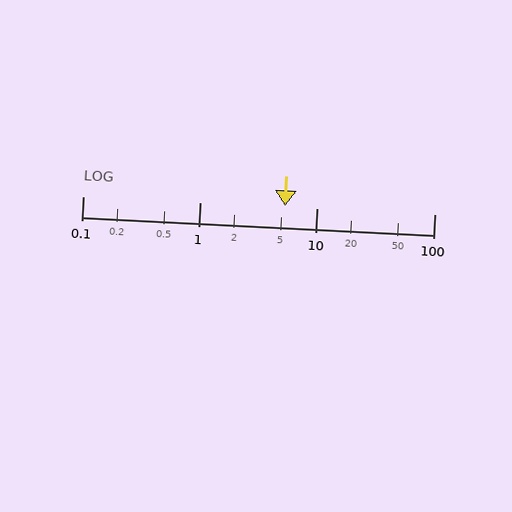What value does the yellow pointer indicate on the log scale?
The pointer indicates approximately 5.3.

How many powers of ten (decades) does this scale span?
The scale spans 3 decades, from 0.1 to 100.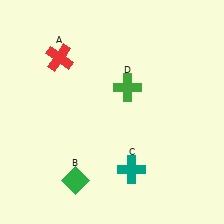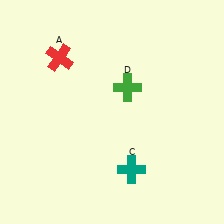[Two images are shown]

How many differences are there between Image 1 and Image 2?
There is 1 difference between the two images.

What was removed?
The green diamond (B) was removed in Image 2.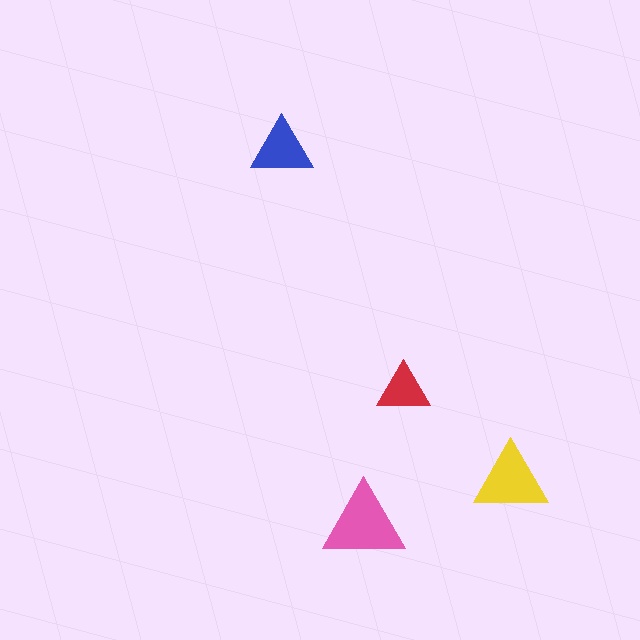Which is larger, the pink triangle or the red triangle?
The pink one.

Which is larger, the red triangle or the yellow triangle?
The yellow one.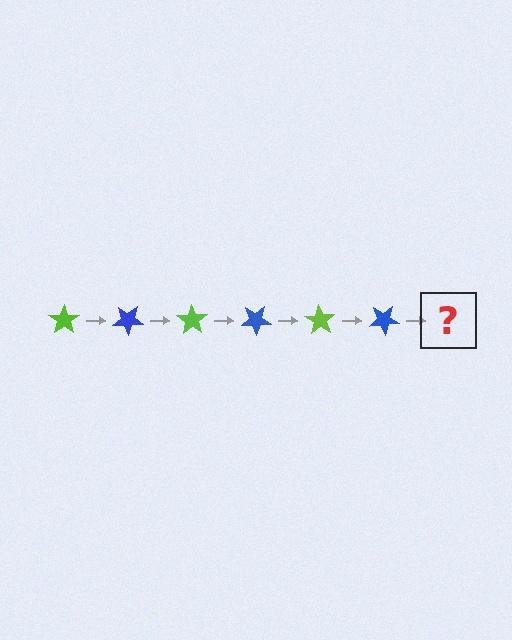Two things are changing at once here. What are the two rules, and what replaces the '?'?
The two rules are that it rotates 35 degrees each step and the color cycles through lime and blue. The '?' should be a lime star, rotated 210 degrees from the start.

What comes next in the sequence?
The next element should be a lime star, rotated 210 degrees from the start.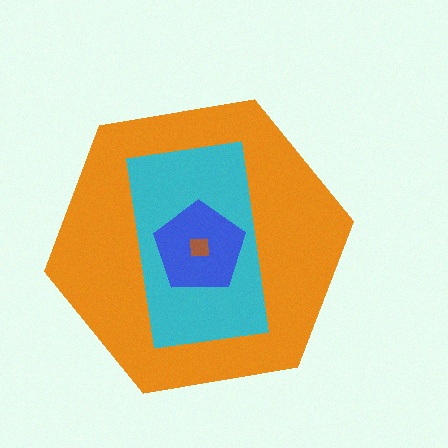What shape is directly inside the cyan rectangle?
The blue pentagon.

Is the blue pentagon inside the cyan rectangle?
Yes.